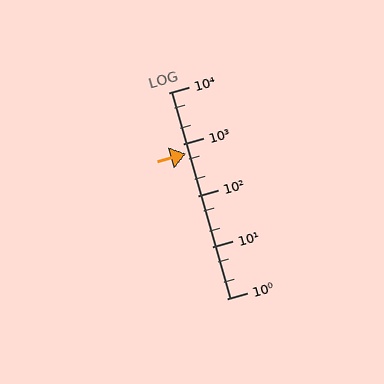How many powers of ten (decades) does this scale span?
The scale spans 4 decades, from 1 to 10000.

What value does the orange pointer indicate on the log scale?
The pointer indicates approximately 640.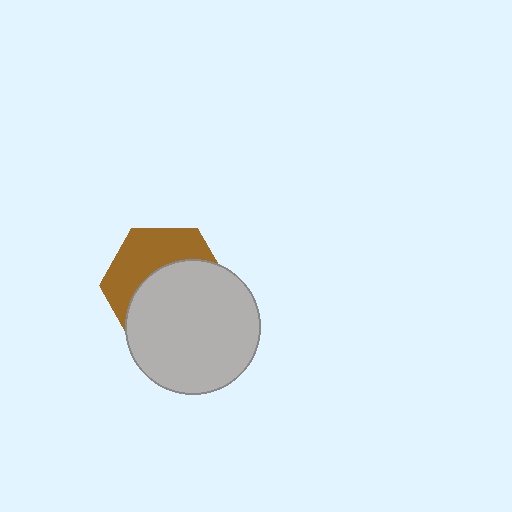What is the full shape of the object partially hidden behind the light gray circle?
The partially hidden object is a brown hexagon.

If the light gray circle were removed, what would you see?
You would see the complete brown hexagon.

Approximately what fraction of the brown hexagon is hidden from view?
Roughly 58% of the brown hexagon is hidden behind the light gray circle.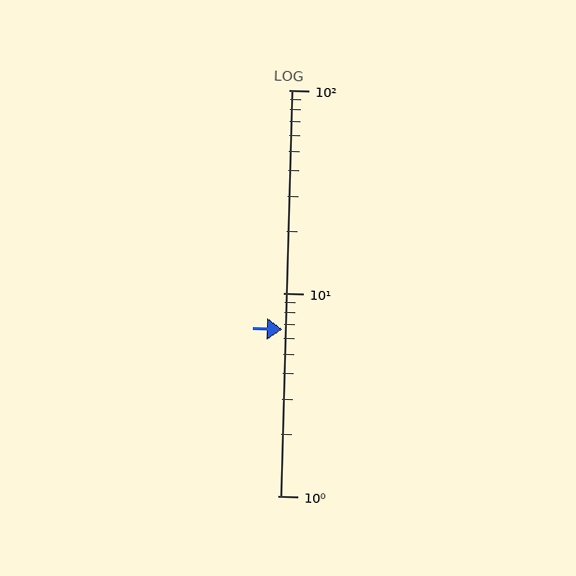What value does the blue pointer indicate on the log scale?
The pointer indicates approximately 6.6.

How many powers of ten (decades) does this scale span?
The scale spans 2 decades, from 1 to 100.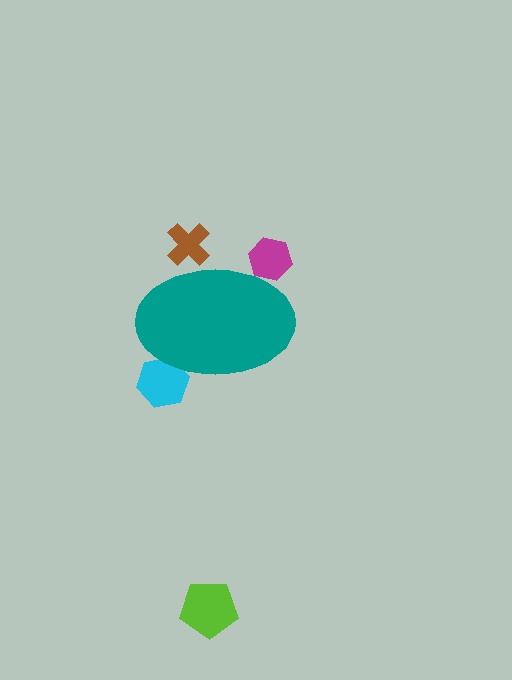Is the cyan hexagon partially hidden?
Yes, the cyan hexagon is partially hidden behind the teal ellipse.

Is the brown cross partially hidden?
Yes, the brown cross is partially hidden behind the teal ellipse.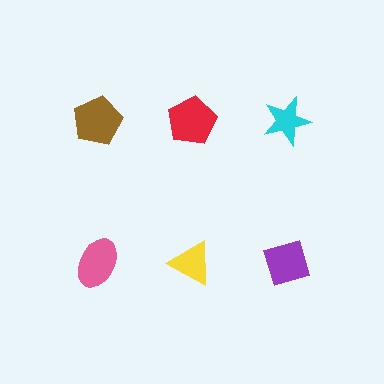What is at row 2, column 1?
A pink ellipse.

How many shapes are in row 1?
3 shapes.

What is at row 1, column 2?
A red pentagon.